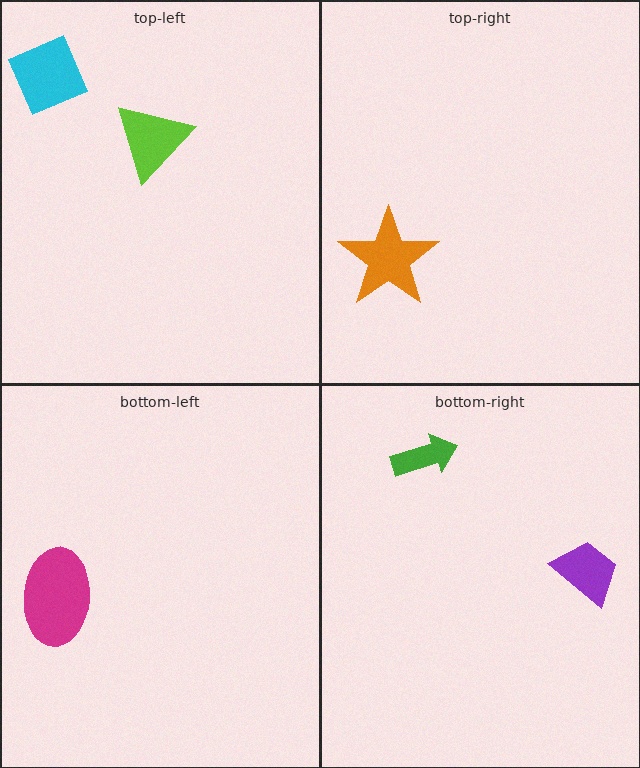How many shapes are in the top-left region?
2.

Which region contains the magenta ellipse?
The bottom-left region.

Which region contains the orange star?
The top-right region.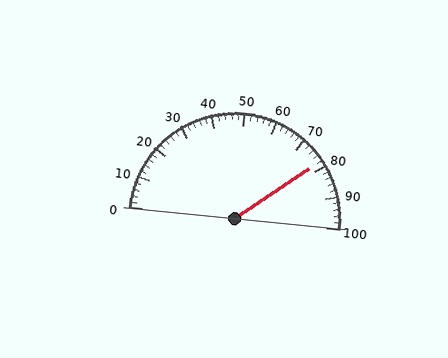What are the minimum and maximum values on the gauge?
The gauge ranges from 0 to 100.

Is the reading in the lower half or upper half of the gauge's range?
The reading is in the upper half of the range (0 to 100).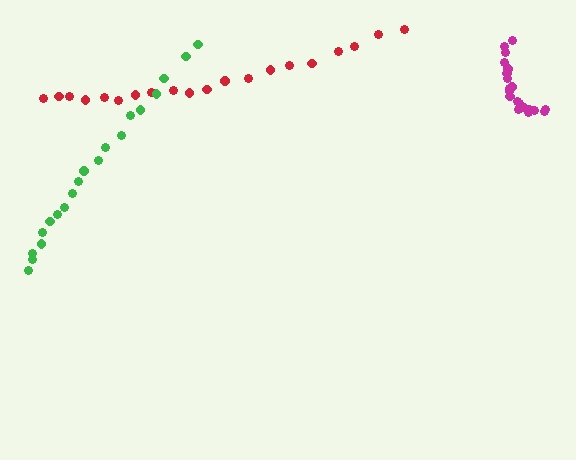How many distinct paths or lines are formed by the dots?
There are 3 distinct paths.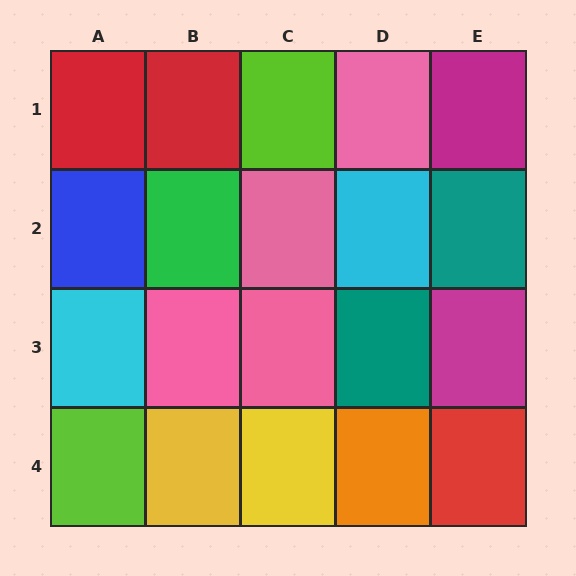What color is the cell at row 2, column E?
Teal.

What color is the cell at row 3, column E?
Magenta.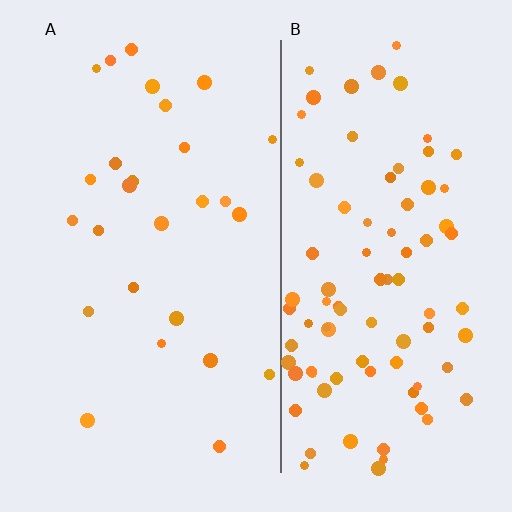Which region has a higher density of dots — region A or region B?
B (the right).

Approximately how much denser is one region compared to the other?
Approximately 3.3× — region B over region A.